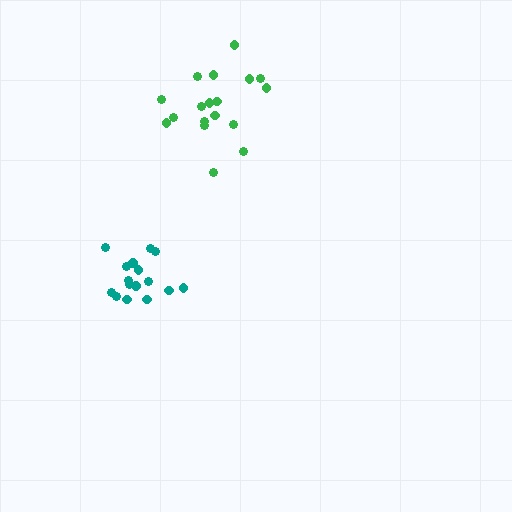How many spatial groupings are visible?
There are 2 spatial groupings.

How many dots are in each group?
Group 1: 16 dots, Group 2: 18 dots (34 total).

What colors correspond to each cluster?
The clusters are colored: teal, green.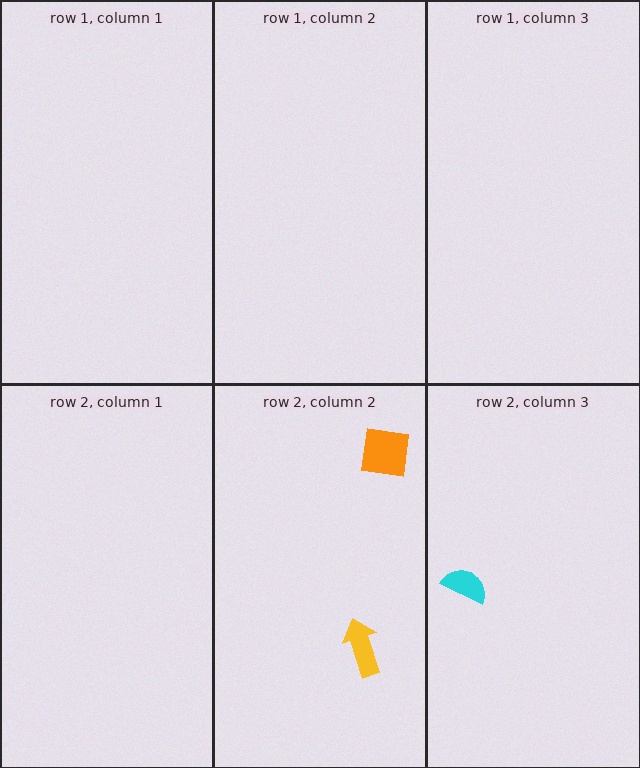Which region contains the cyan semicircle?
The row 2, column 3 region.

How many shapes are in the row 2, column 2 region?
2.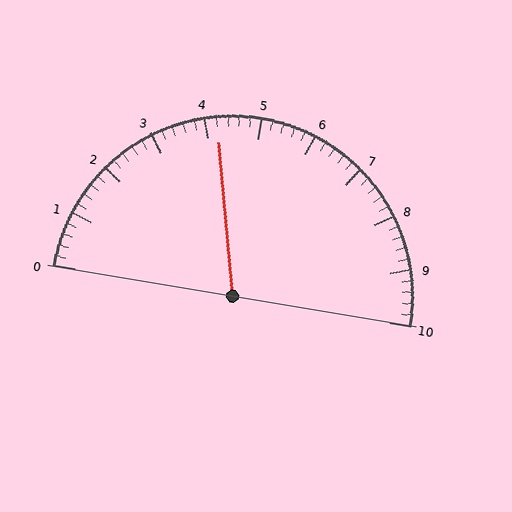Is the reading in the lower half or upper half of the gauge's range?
The reading is in the lower half of the range (0 to 10).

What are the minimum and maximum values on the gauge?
The gauge ranges from 0 to 10.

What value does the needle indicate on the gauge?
The needle indicates approximately 4.2.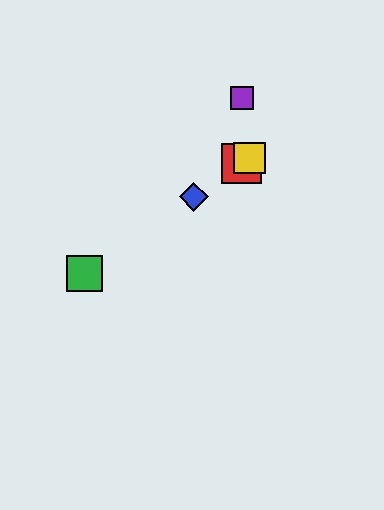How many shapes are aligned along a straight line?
4 shapes (the red square, the blue diamond, the green square, the yellow square) are aligned along a straight line.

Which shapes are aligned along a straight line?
The red square, the blue diamond, the green square, the yellow square are aligned along a straight line.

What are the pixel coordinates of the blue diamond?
The blue diamond is at (194, 197).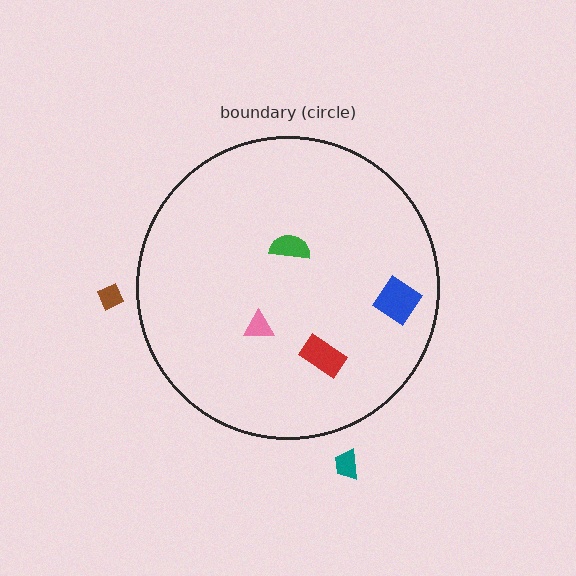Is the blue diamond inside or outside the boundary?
Inside.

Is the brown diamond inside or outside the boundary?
Outside.